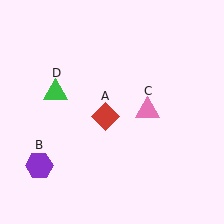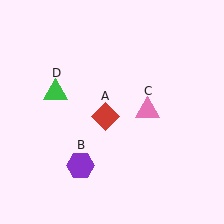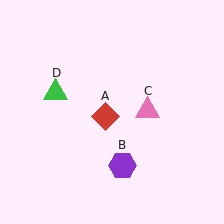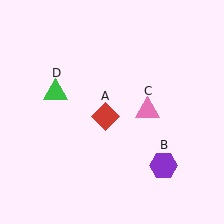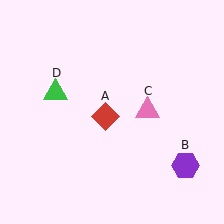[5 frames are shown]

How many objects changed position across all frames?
1 object changed position: purple hexagon (object B).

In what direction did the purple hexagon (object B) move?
The purple hexagon (object B) moved right.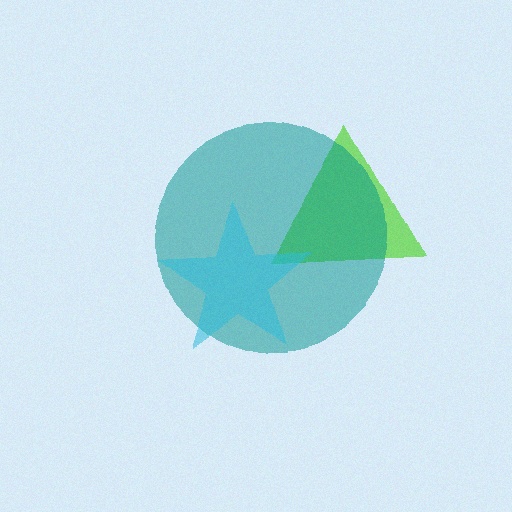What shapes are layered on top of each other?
The layered shapes are: a lime triangle, a teal circle, a cyan star.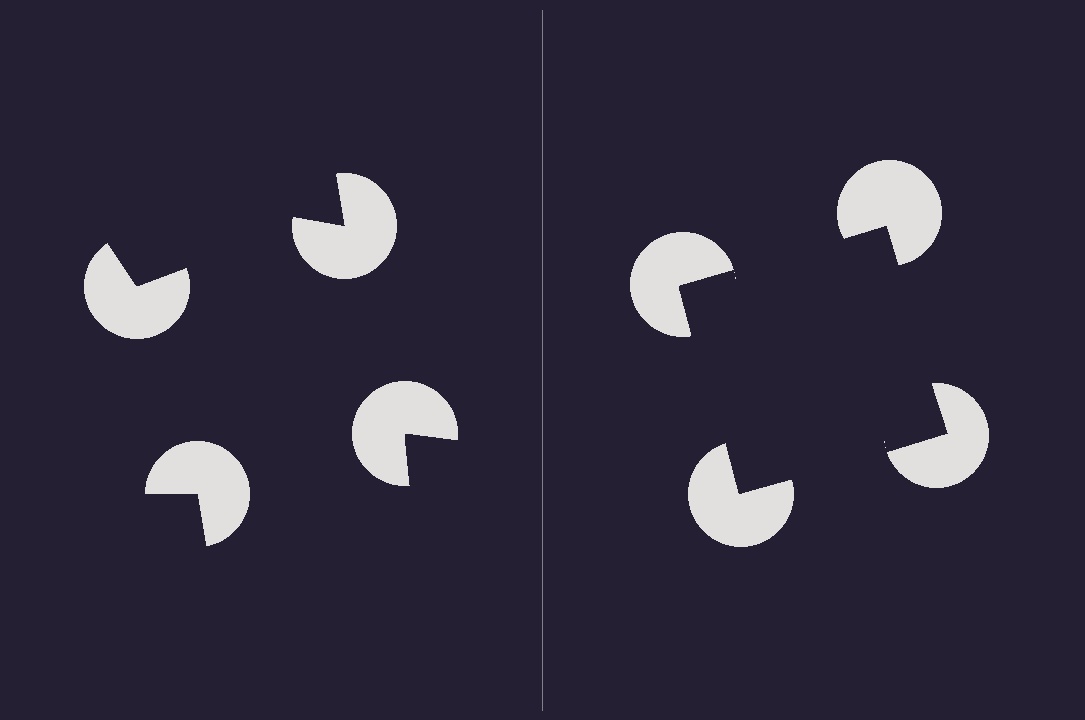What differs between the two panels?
The pac-man discs are positioned identically on both sides; only the wedge orientations differ. On the right they align to a square; on the left they are misaligned.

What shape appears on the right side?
An illusory square.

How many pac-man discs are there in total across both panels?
8 — 4 on each side.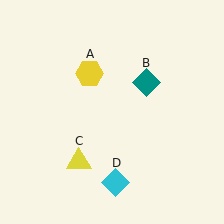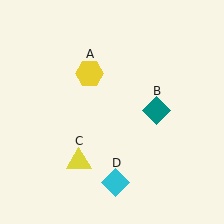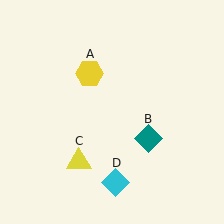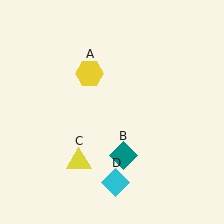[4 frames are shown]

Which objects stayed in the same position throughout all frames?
Yellow hexagon (object A) and yellow triangle (object C) and cyan diamond (object D) remained stationary.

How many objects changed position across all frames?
1 object changed position: teal diamond (object B).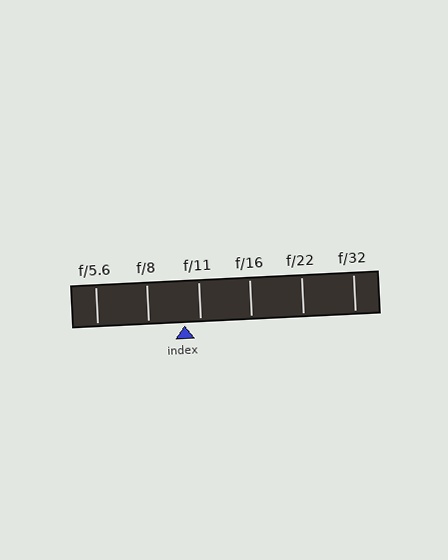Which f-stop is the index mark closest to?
The index mark is closest to f/11.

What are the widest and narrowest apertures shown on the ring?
The widest aperture shown is f/5.6 and the narrowest is f/32.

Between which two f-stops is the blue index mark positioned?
The index mark is between f/8 and f/11.